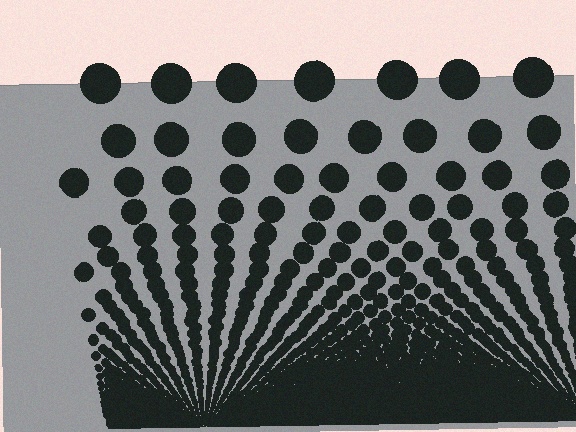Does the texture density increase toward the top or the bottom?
Density increases toward the bottom.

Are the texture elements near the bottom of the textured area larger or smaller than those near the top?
Smaller. The gradient is inverted — elements near the bottom are smaller and denser.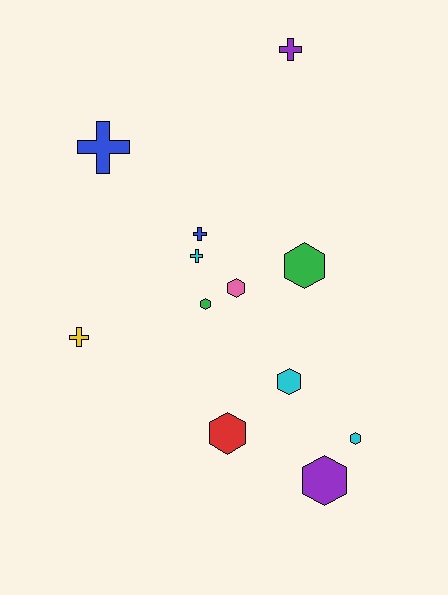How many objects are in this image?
There are 12 objects.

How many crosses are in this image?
There are 5 crosses.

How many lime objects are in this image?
There are no lime objects.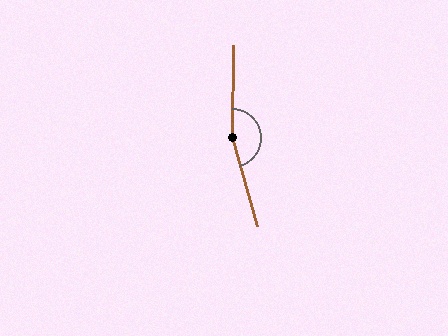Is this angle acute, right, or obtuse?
It is obtuse.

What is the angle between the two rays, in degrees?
Approximately 163 degrees.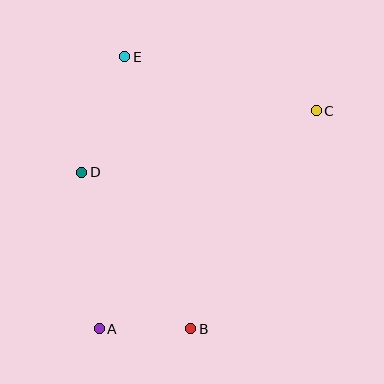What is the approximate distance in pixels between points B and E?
The distance between B and E is approximately 280 pixels.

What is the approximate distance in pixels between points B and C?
The distance between B and C is approximately 252 pixels.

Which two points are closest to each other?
Points A and B are closest to each other.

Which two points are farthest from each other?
Points A and C are farthest from each other.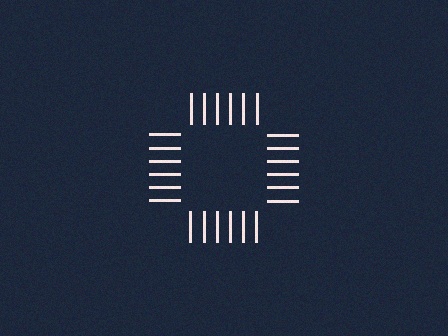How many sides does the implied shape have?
4 sides — the line-ends trace a square.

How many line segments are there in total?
24 — 6 along each of the 4 edges.